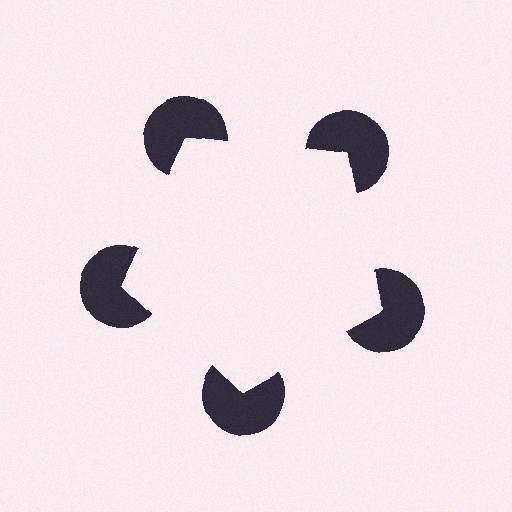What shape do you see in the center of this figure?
An illusory pentagon — its edges are inferred from the aligned wedge cuts in the pac-man discs, not physically drawn.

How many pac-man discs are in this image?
There are 5 — one at each vertex of the illusory pentagon.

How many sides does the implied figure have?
5 sides.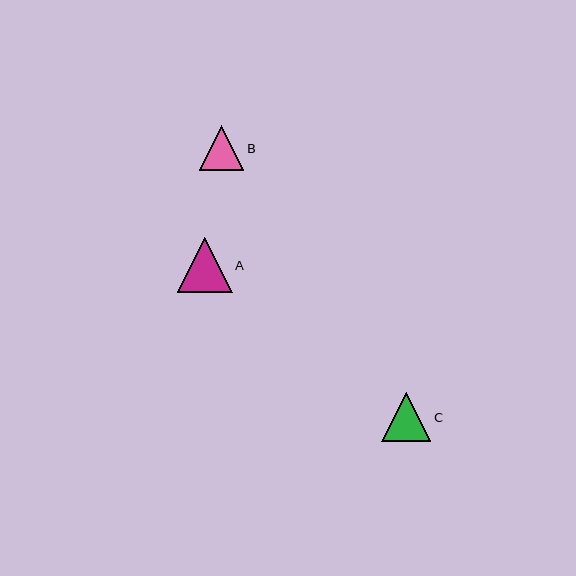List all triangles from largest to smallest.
From largest to smallest: A, C, B.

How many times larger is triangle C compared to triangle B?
Triangle C is approximately 1.1 times the size of triangle B.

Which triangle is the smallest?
Triangle B is the smallest with a size of approximately 45 pixels.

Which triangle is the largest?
Triangle A is the largest with a size of approximately 55 pixels.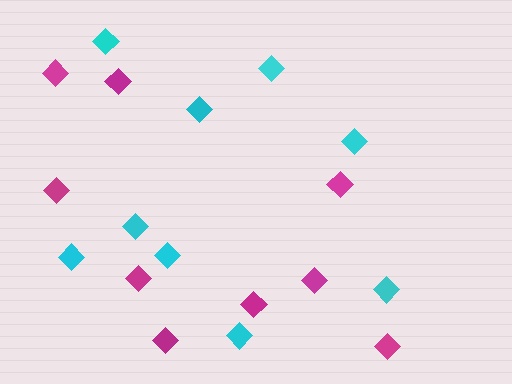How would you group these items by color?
There are 2 groups: one group of cyan diamonds (9) and one group of magenta diamonds (9).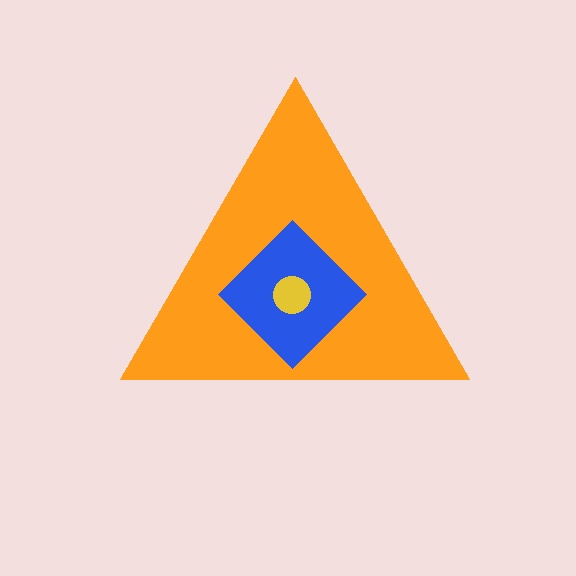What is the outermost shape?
The orange triangle.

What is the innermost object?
The yellow circle.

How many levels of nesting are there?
3.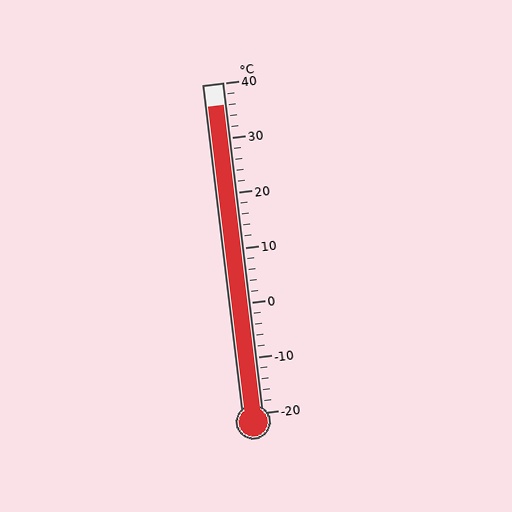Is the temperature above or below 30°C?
The temperature is above 30°C.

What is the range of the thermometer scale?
The thermometer scale ranges from -20°C to 40°C.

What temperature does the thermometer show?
The thermometer shows approximately 36°C.